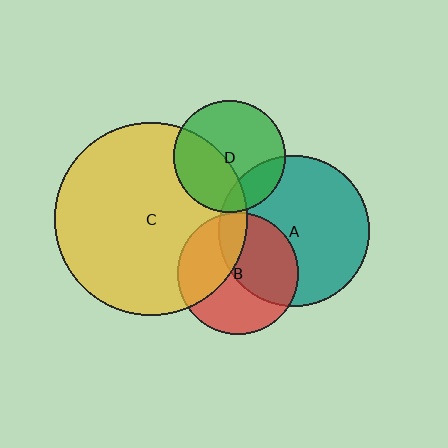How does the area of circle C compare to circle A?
Approximately 1.6 times.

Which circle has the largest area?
Circle C (yellow).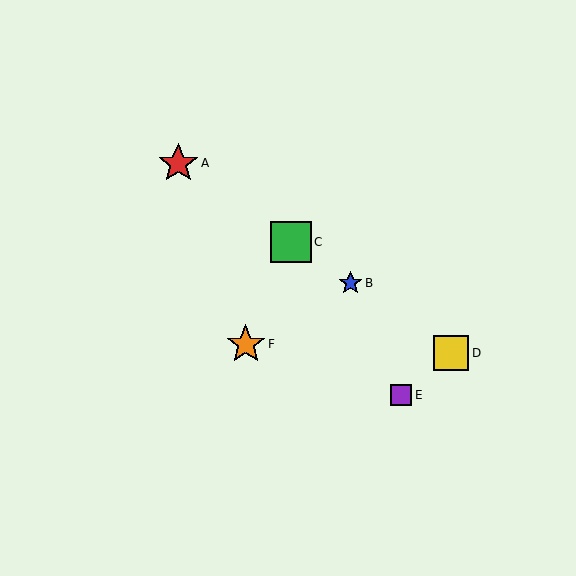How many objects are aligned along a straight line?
4 objects (A, B, C, D) are aligned along a straight line.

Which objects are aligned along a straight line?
Objects A, B, C, D are aligned along a straight line.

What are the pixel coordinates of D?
Object D is at (451, 353).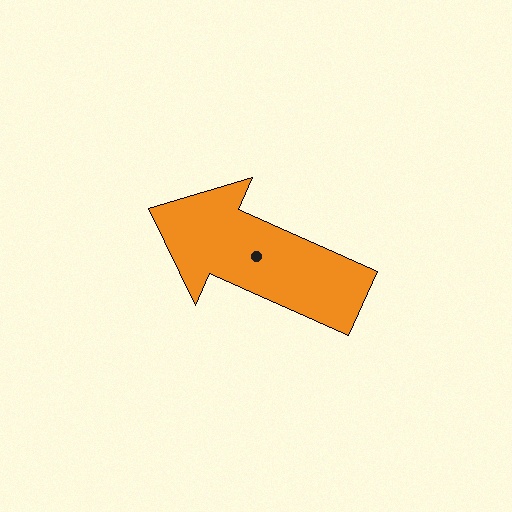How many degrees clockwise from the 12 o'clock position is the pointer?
Approximately 294 degrees.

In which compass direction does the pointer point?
Northwest.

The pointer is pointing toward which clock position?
Roughly 10 o'clock.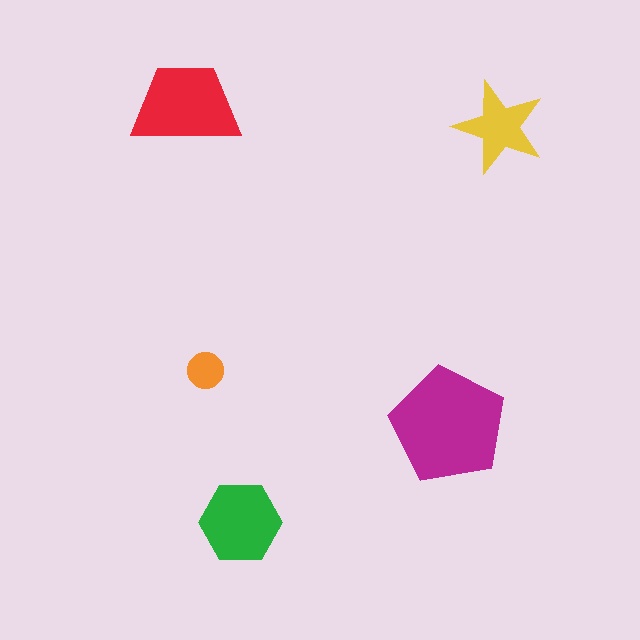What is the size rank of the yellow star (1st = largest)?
4th.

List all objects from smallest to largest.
The orange circle, the yellow star, the green hexagon, the red trapezoid, the magenta pentagon.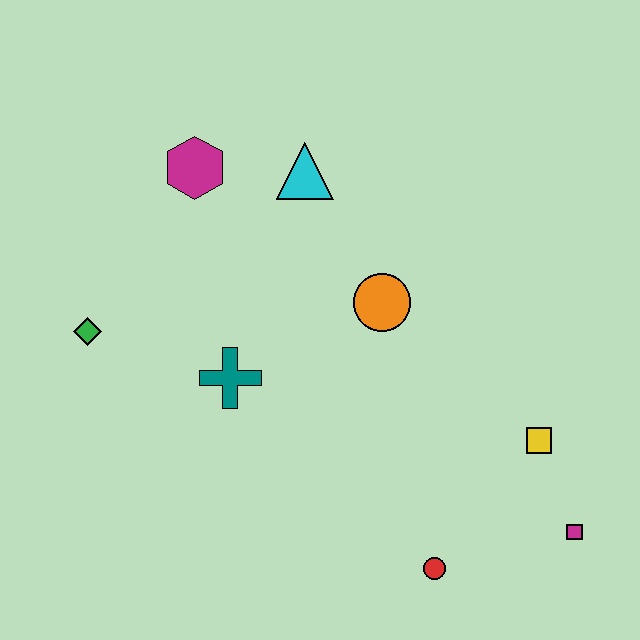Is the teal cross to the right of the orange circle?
No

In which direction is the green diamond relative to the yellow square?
The green diamond is to the left of the yellow square.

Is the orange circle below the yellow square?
No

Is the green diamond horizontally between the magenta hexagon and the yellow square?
No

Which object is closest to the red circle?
The magenta square is closest to the red circle.